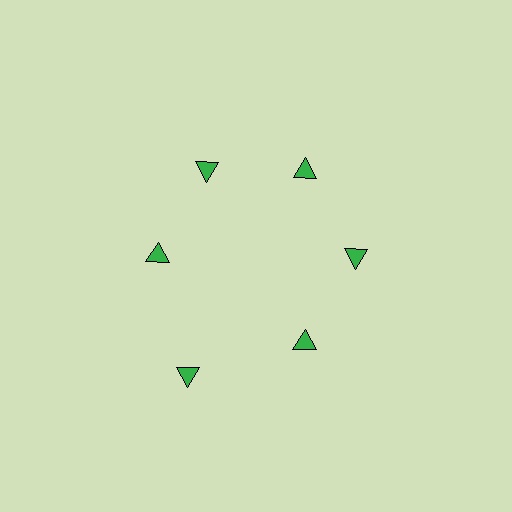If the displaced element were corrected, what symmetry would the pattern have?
It would have 6-fold rotational symmetry — the pattern would map onto itself every 60 degrees.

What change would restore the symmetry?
The symmetry would be restored by moving it inward, back onto the ring so that all 6 triangles sit at equal angles and equal distance from the center.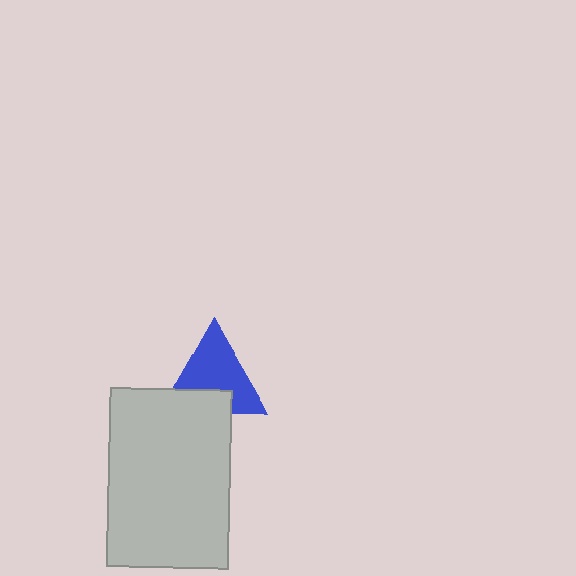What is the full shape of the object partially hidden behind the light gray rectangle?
The partially hidden object is a blue triangle.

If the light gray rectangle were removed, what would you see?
You would see the complete blue triangle.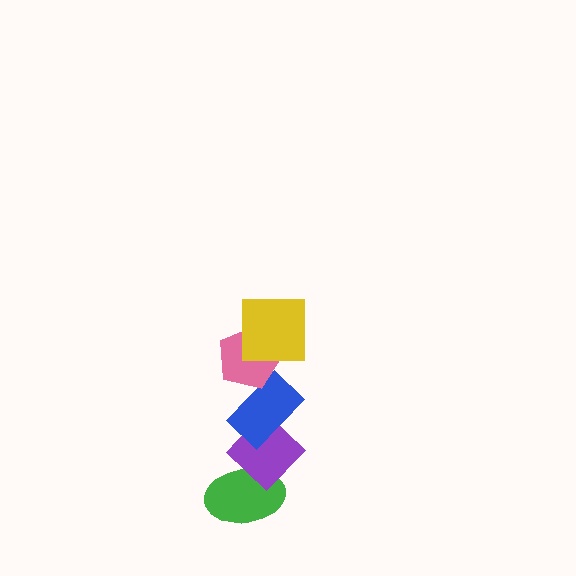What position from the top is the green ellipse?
The green ellipse is 5th from the top.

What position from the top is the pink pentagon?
The pink pentagon is 2nd from the top.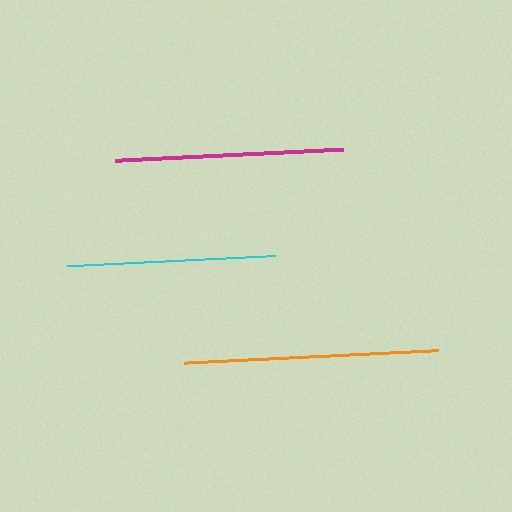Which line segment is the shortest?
The cyan line is the shortest at approximately 208 pixels.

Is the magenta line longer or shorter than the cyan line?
The magenta line is longer than the cyan line.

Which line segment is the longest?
The orange line is the longest at approximately 254 pixels.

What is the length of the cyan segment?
The cyan segment is approximately 208 pixels long.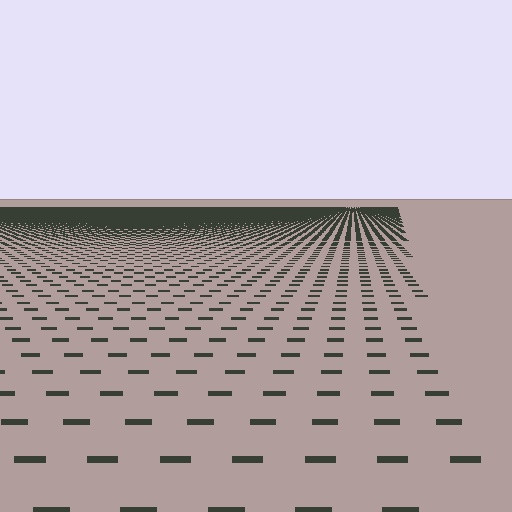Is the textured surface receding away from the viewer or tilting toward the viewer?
The surface is receding away from the viewer. Texture elements get smaller and denser toward the top.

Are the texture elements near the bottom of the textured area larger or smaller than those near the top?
Larger. Near the bottom, elements are closer to the viewer and appear at a bigger on-screen size.